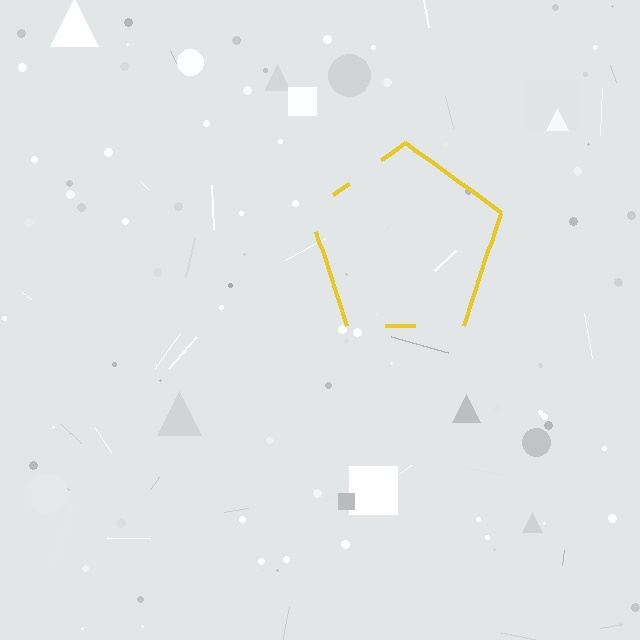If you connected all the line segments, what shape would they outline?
They would outline a pentagon.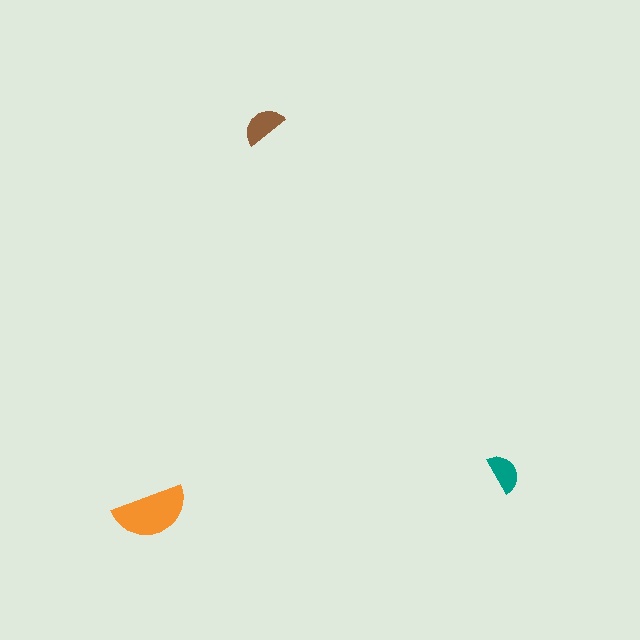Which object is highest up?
The brown semicircle is topmost.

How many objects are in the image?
There are 3 objects in the image.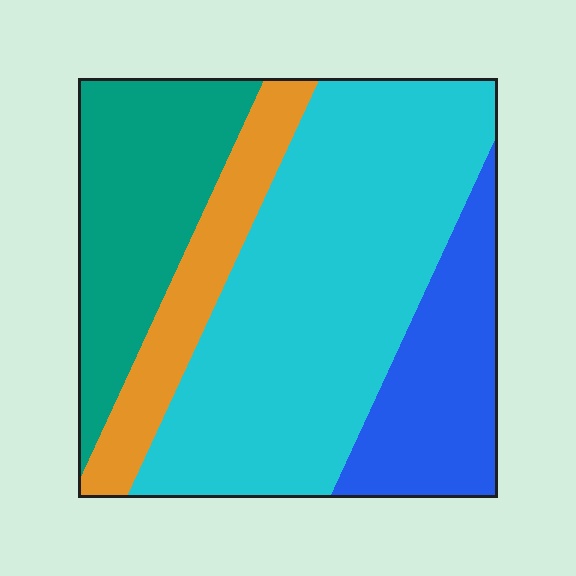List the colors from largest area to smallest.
From largest to smallest: cyan, teal, blue, orange.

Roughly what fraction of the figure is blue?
Blue covers about 15% of the figure.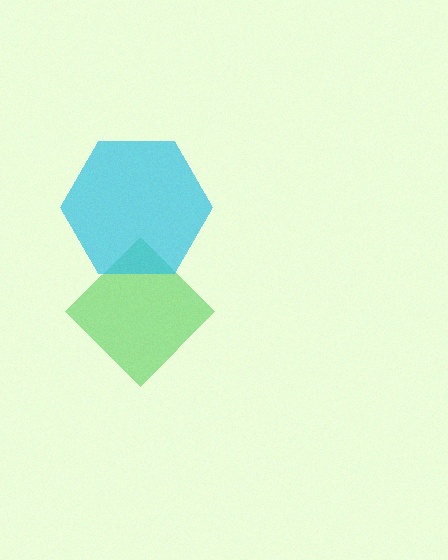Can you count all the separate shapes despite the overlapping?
Yes, there are 2 separate shapes.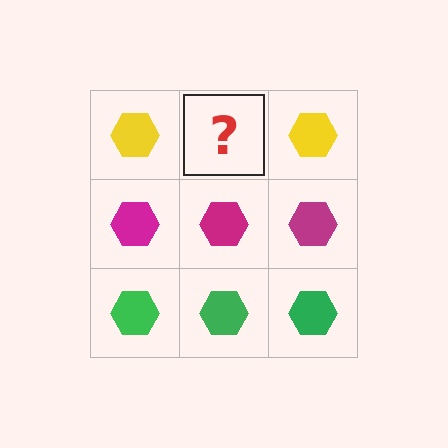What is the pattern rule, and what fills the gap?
The rule is that each row has a consistent color. The gap should be filled with a yellow hexagon.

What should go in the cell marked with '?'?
The missing cell should contain a yellow hexagon.